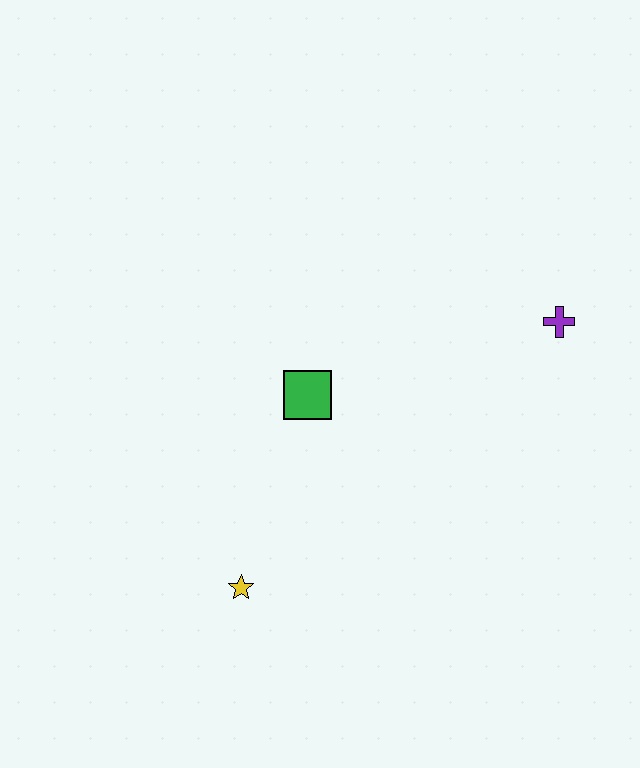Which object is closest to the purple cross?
The green square is closest to the purple cross.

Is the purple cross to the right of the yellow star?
Yes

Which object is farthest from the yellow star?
The purple cross is farthest from the yellow star.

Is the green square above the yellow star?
Yes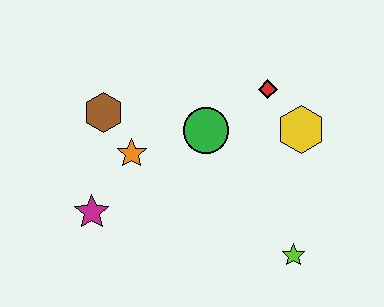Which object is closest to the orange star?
The brown hexagon is closest to the orange star.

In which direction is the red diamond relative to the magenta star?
The red diamond is to the right of the magenta star.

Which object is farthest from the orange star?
The lime star is farthest from the orange star.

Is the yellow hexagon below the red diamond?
Yes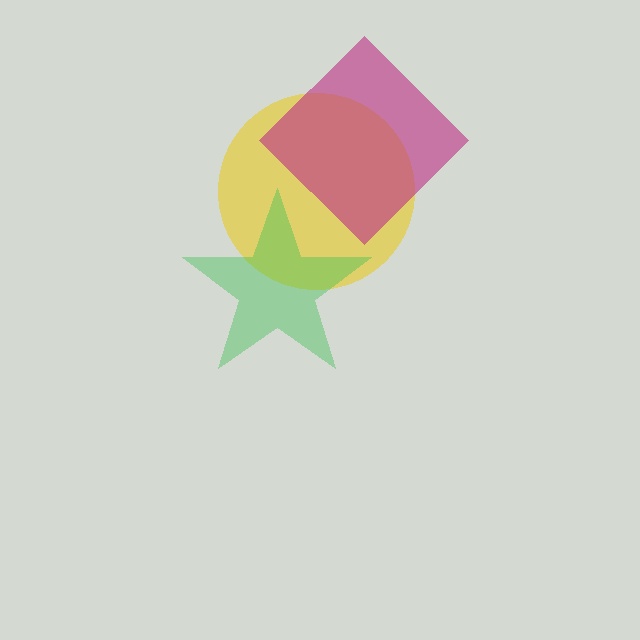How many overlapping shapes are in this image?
There are 3 overlapping shapes in the image.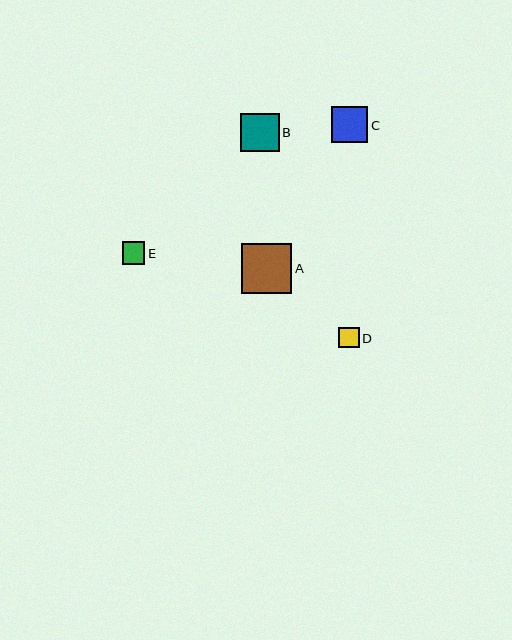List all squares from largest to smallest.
From largest to smallest: A, B, C, E, D.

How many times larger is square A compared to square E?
Square A is approximately 2.2 times the size of square E.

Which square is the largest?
Square A is the largest with a size of approximately 50 pixels.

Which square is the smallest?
Square D is the smallest with a size of approximately 21 pixels.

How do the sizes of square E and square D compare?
Square E and square D are approximately the same size.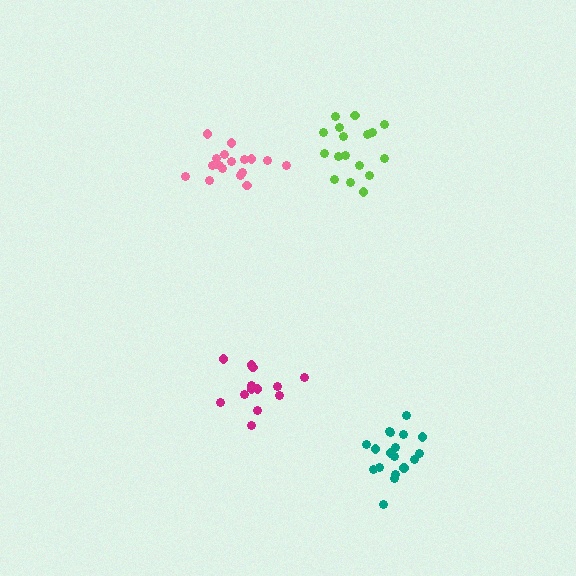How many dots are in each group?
Group 1: 18 dots, Group 2: 17 dots, Group 3: 17 dots, Group 4: 13 dots (65 total).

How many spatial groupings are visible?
There are 4 spatial groupings.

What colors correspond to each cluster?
The clusters are colored: teal, pink, lime, magenta.